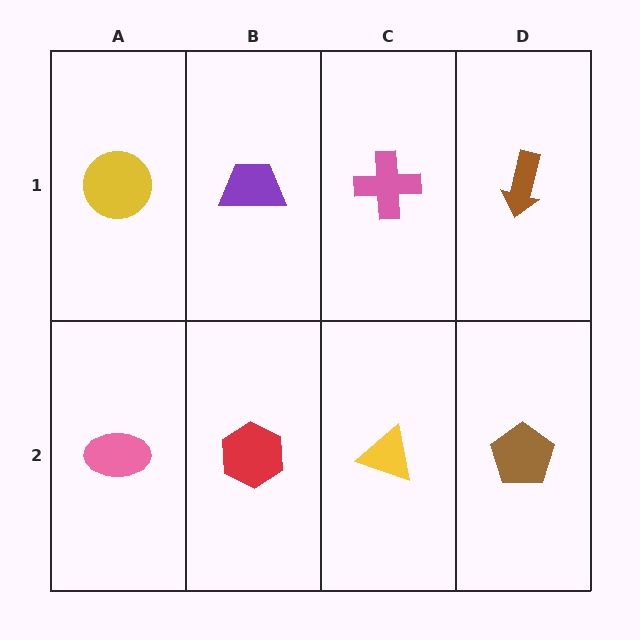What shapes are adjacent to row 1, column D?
A brown pentagon (row 2, column D), a pink cross (row 1, column C).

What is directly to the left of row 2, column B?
A pink ellipse.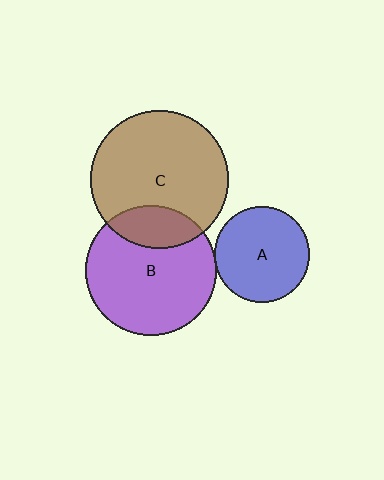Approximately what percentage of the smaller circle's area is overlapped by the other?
Approximately 5%.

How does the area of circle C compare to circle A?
Approximately 2.1 times.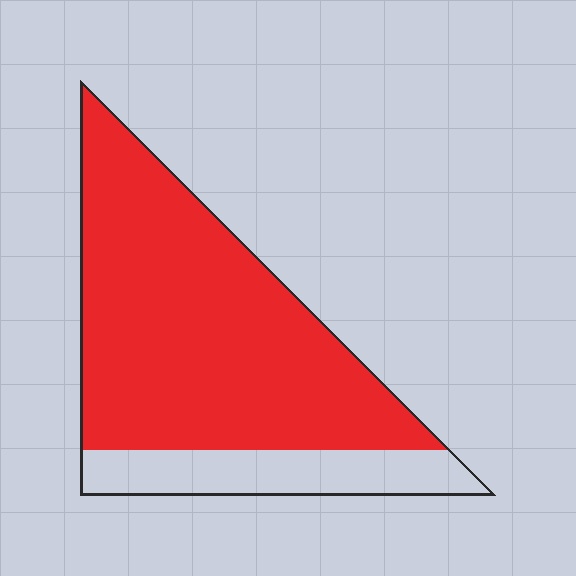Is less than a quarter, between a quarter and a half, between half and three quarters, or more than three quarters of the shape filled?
More than three quarters.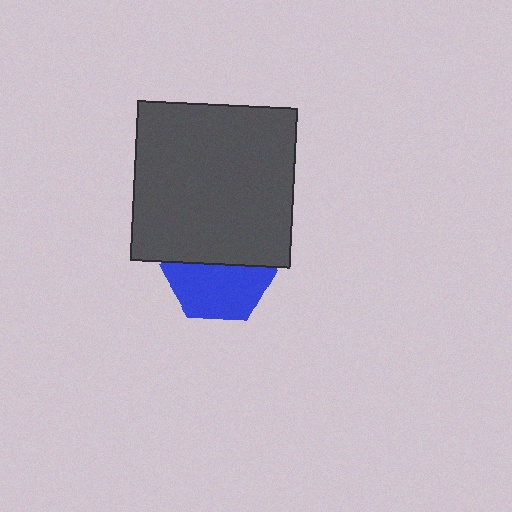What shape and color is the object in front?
The object in front is a dark gray square.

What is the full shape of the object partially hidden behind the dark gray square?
The partially hidden object is a blue hexagon.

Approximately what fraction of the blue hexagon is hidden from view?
Roughly 48% of the blue hexagon is hidden behind the dark gray square.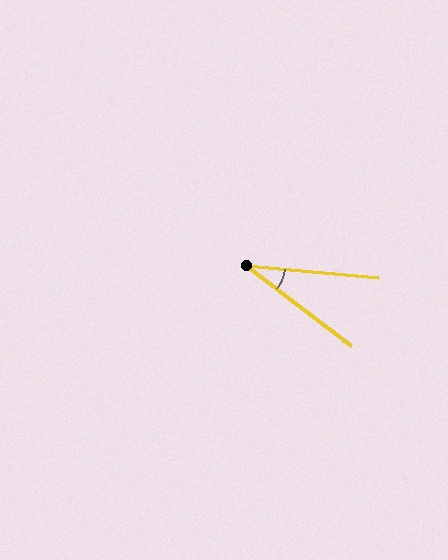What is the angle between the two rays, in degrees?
Approximately 32 degrees.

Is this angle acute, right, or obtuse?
It is acute.